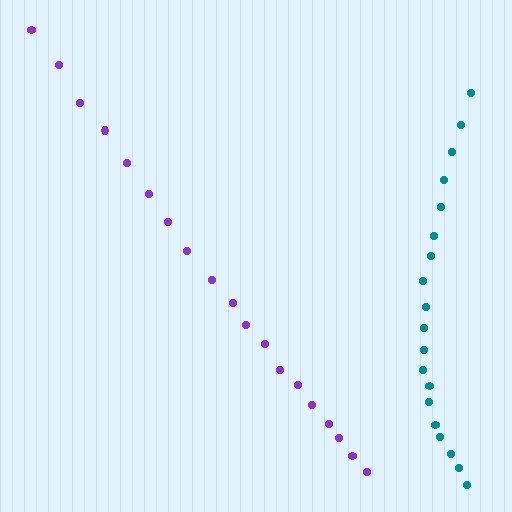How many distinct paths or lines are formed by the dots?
There are 2 distinct paths.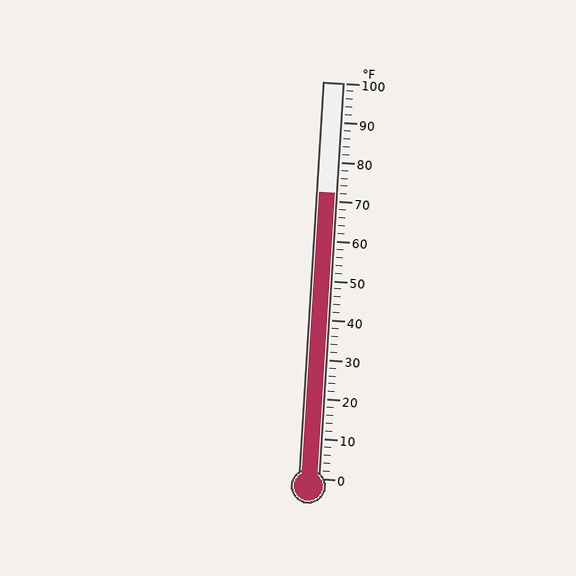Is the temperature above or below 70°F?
The temperature is above 70°F.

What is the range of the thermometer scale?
The thermometer scale ranges from 0°F to 100°F.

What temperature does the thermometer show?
The thermometer shows approximately 72°F.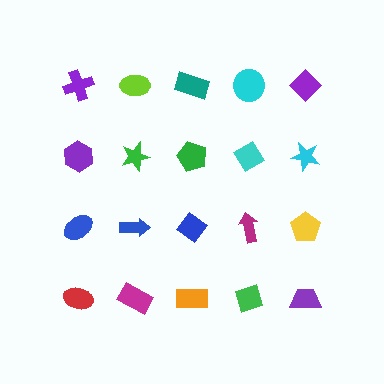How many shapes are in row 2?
5 shapes.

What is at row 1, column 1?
A purple cross.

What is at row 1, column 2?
A lime ellipse.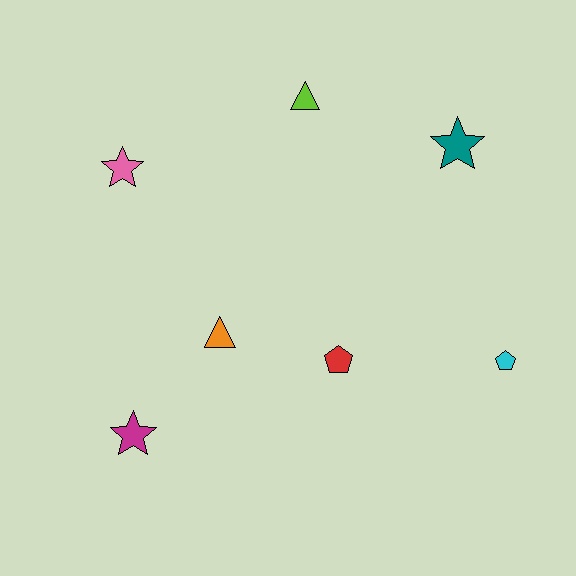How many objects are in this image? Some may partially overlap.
There are 7 objects.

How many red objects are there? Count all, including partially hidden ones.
There is 1 red object.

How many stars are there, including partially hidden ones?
There are 3 stars.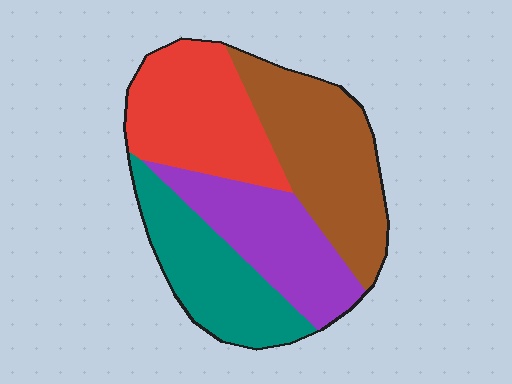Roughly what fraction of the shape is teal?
Teal takes up less than a quarter of the shape.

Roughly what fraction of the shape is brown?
Brown covers 29% of the shape.